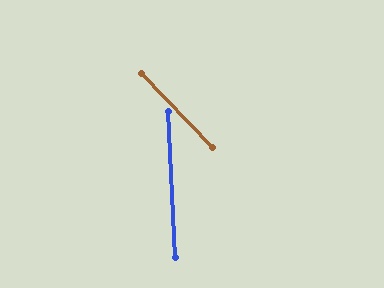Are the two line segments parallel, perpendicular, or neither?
Neither parallel nor perpendicular — they differ by about 41°.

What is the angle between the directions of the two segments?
Approximately 41 degrees.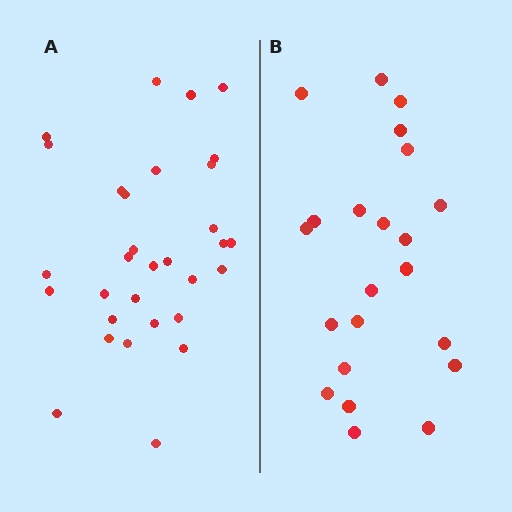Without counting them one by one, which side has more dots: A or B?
Region A (the left region) has more dots.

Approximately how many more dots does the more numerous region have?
Region A has roughly 8 or so more dots than region B.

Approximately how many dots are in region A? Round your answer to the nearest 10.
About 30 dots. (The exact count is 31, which rounds to 30.)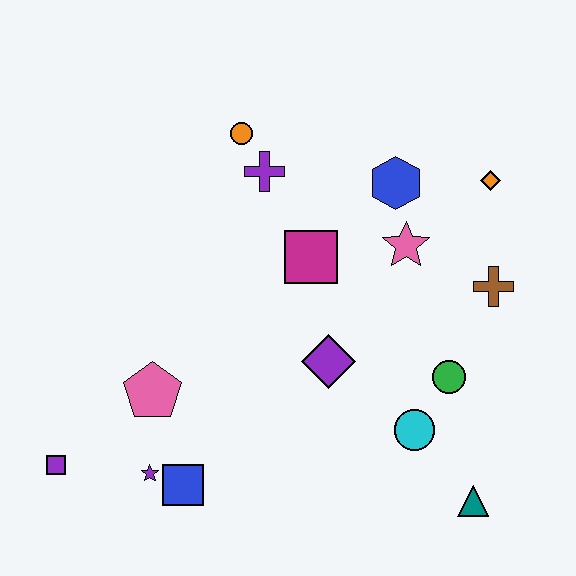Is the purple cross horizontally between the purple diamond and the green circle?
No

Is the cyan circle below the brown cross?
Yes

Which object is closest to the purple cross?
The orange circle is closest to the purple cross.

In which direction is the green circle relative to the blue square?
The green circle is to the right of the blue square.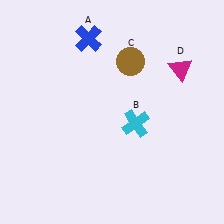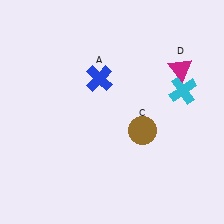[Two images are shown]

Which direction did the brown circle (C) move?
The brown circle (C) moved down.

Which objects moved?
The objects that moved are: the blue cross (A), the cyan cross (B), the brown circle (C).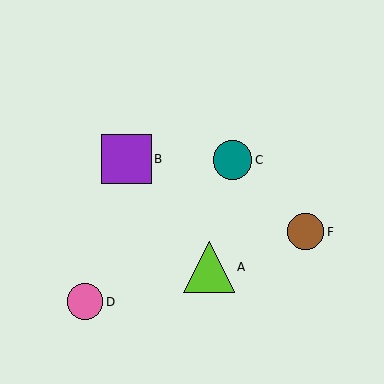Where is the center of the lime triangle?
The center of the lime triangle is at (209, 267).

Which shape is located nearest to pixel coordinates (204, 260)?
The lime triangle (labeled A) at (209, 267) is nearest to that location.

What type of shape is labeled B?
Shape B is a purple square.